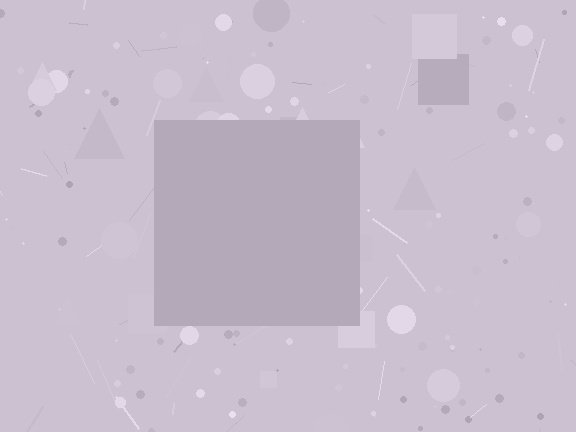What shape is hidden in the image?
A square is hidden in the image.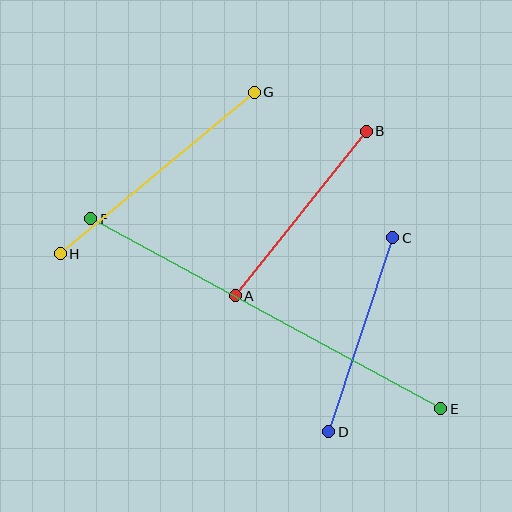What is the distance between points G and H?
The distance is approximately 253 pixels.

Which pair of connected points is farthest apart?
Points E and F are farthest apart.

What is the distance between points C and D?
The distance is approximately 204 pixels.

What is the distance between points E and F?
The distance is approximately 398 pixels.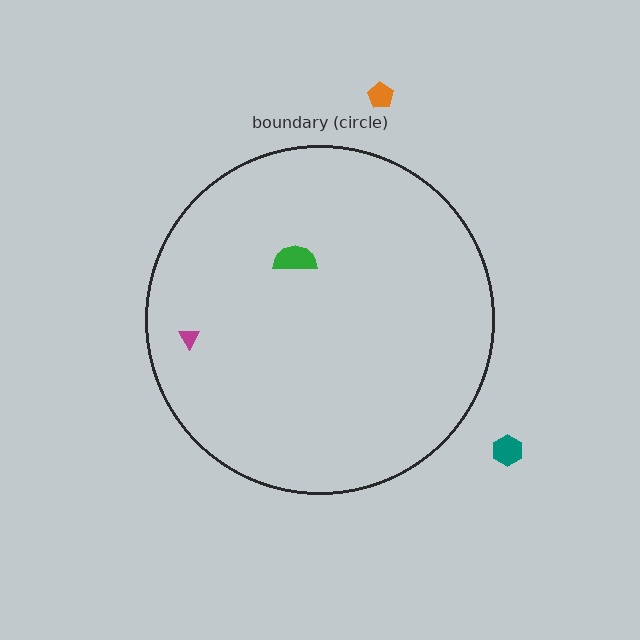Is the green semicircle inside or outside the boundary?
Inside.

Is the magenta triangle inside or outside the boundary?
Inside.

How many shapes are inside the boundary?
2 inside, 2 outside.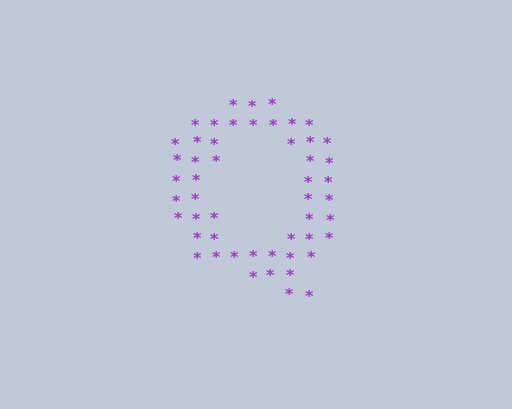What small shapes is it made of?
It is made of small asterisks.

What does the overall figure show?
The overall figure shows the letter Q.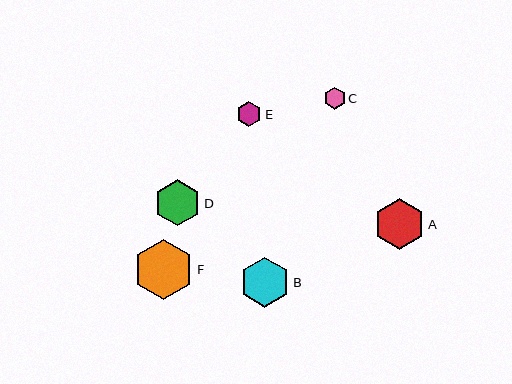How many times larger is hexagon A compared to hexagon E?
Hexagon A is approximately 2.0 times the size of hexagon E.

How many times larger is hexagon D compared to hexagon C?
Hexagon D is approximately 2.1 times the size of hexagon C.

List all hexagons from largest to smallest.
From largest to smallest: F, A, B, D, E, C.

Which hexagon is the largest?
Hexagon F is the largest with a size of approximately 60 pixels.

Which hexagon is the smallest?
Hexagon C is the smallest with a size of approximately 22 pixels.